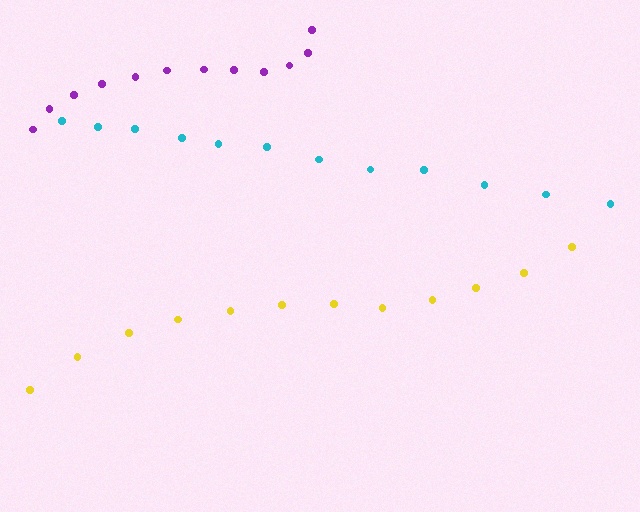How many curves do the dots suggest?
There are 3 distinct paths.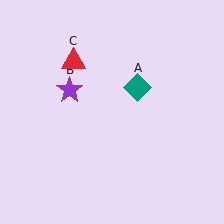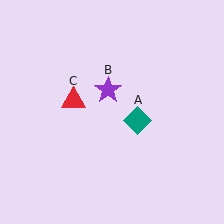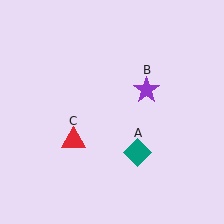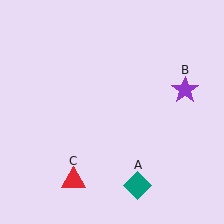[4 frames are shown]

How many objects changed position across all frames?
3 objects changed position: teal diamond (object A), purple star (object B), red triangle (object C).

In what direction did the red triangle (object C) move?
The red triangle (object C) moved down.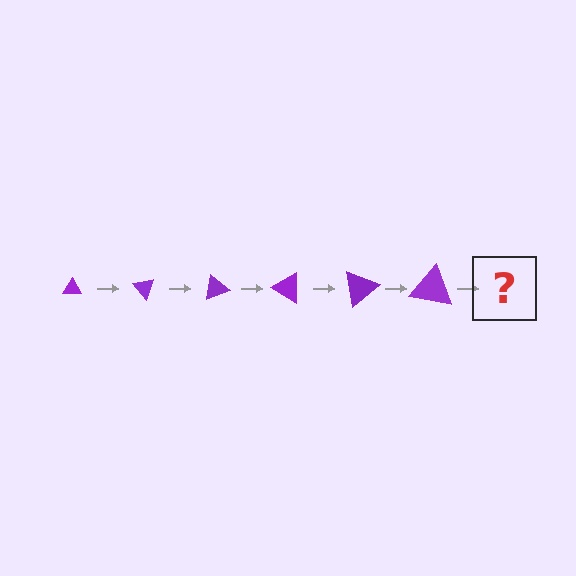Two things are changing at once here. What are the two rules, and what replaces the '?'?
The two rules are that the triangle grows larger each step and it rotates 50 degrees each step. The '?' should be a triangle, larger than the previous one and rotated 300 degrees from the start.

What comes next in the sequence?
The next element should be a triangle, larger than the previous one and rotated 300 degrees from the start.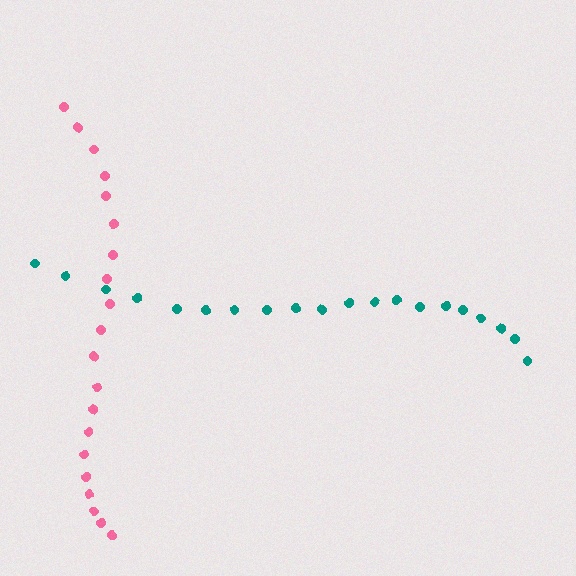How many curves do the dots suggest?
There are 2 distinct paths.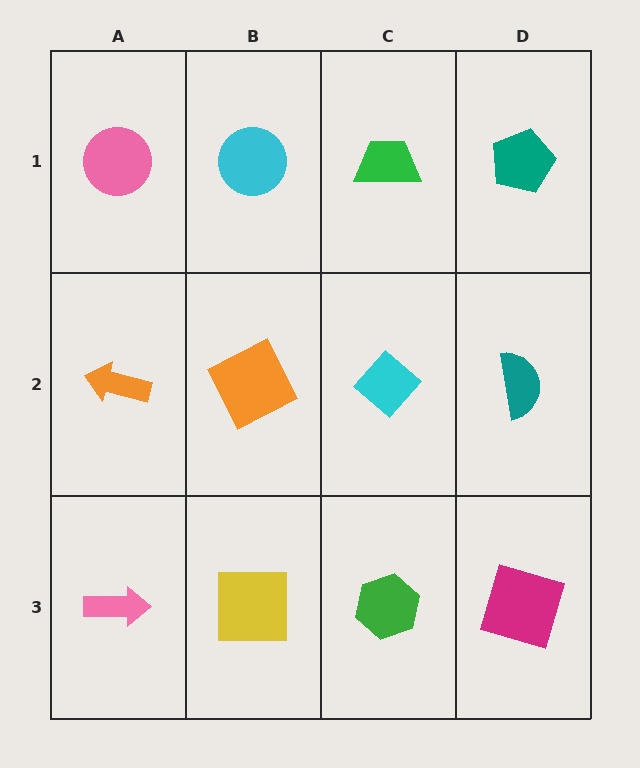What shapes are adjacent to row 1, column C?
A cyan diamond (row 2, column C), a cyan circle (row 1, column B), a teal pentagon (row 1, column D).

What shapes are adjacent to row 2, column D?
A teal pentagon (row 1, column D), a magenta square (row 3, column D), a cyan diamond (row 2, column C).